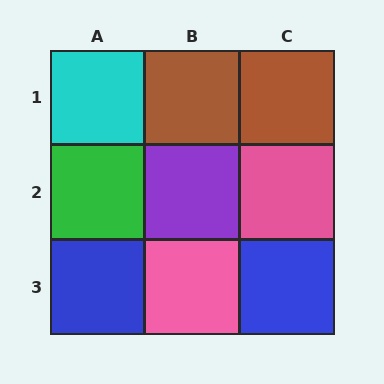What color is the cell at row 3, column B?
Pink.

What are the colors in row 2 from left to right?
Green, purple, pink.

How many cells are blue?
2 cells are blue.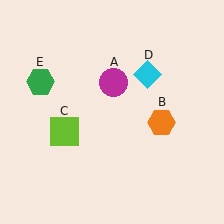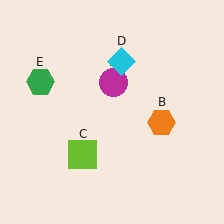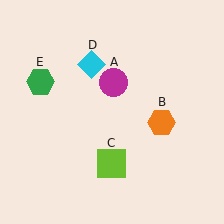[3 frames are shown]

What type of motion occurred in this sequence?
The lime square (object C), cyan diamond (object D) rotated counterclockwise around the center of the scene.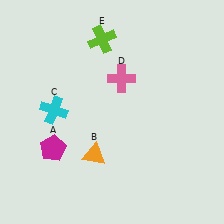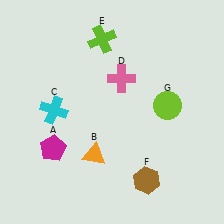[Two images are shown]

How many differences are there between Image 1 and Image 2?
There are 2 differences between the two images.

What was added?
A brown hexagon (F), a lime circle (G) were added in Image 2.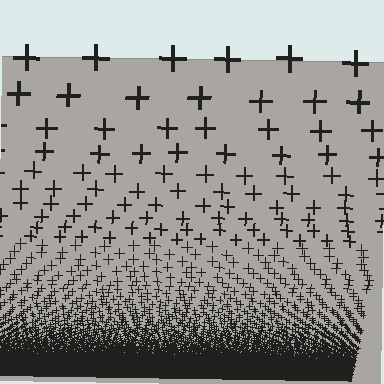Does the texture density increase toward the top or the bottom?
Density increases toward the bottom.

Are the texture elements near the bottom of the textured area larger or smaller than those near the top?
Smaller. The gradient is inverted — elements near the bottom are smaller and denser.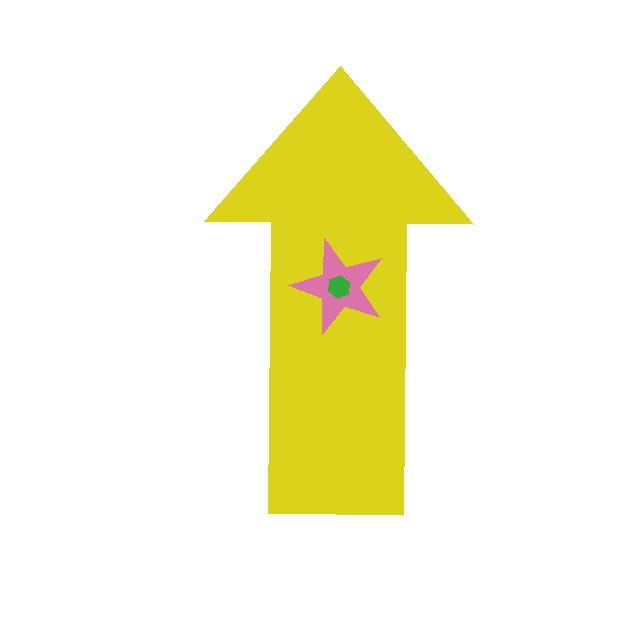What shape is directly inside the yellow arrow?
The pink star.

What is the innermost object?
The green hexagon.